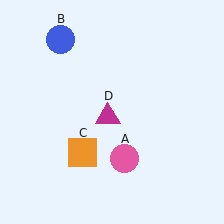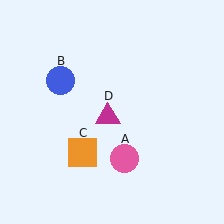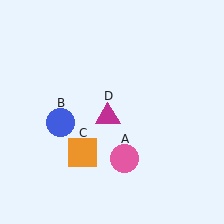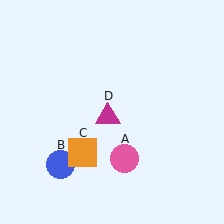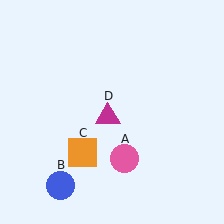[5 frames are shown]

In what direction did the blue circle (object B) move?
The blue circle (object B) moved down.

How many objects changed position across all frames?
1 object changed position: blue circle (object B).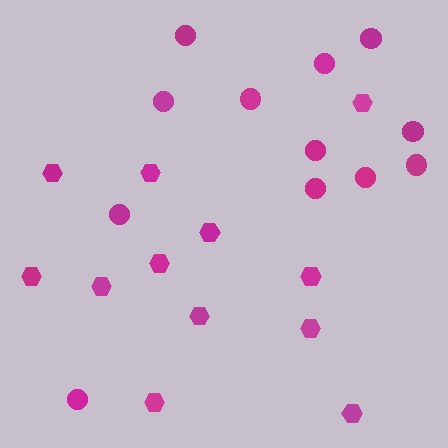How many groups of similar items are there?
There are 2 groups: one group of hexagons (12) and one group of circles (12).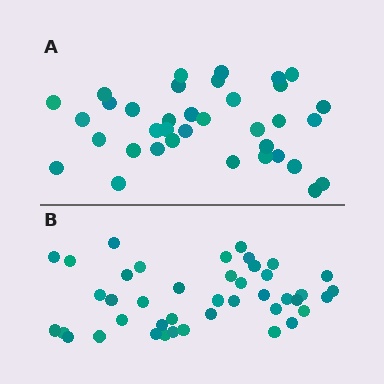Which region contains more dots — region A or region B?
Region B (the bottom region) has more dots.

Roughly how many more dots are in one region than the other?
Region B has about 6 more dots than region A.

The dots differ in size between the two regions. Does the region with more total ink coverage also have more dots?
No. Region A has more total ink coverage because its dots are larger, but region B actually contains more individual dots. Total area can be misleading — the number of items is what matters here.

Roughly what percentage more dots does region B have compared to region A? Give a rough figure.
About 15% more.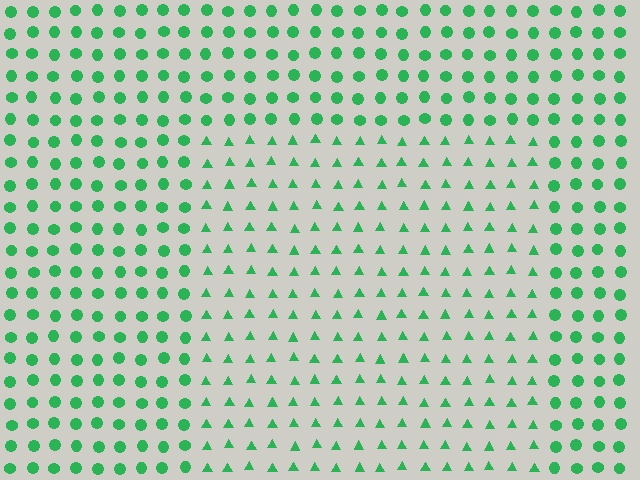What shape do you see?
I see a rectangle.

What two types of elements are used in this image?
The image uses triangles inside the rectangle region and circles outside it.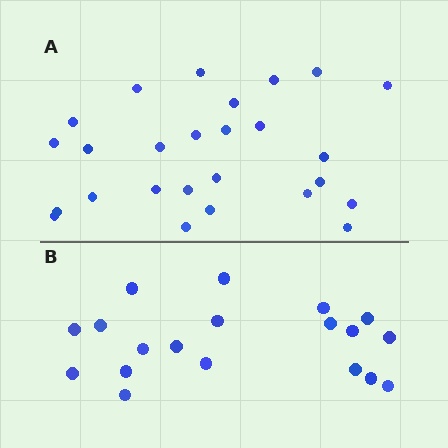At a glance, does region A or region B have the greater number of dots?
Region A (the top region) has more dots.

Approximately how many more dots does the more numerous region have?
Region A has roughly 8 or so more dots than region B.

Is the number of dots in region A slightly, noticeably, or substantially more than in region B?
Region A has noticeably more, but not dramatically so. The ratio is roughly 1.4 to 1.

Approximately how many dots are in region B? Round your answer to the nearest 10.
About 20 dots. (The exact count is 19, which rounds to 20.)